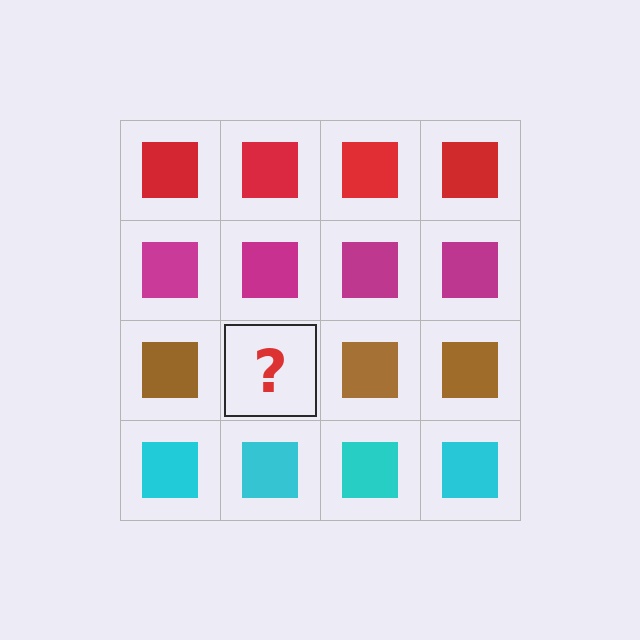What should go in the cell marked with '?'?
The missing cell should contain a brown square.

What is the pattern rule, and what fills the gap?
The rule is that each row has a consistent color. The gap should be filled with a brown square.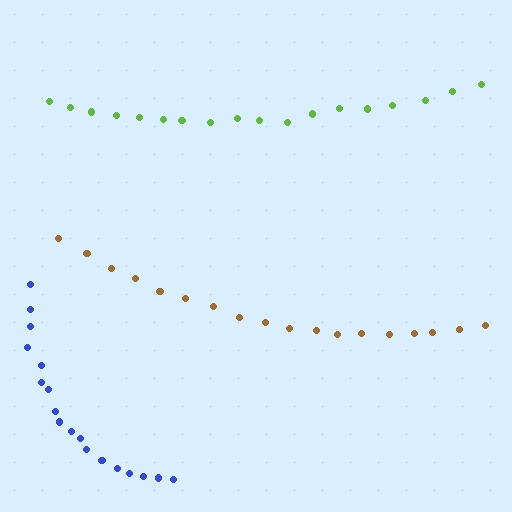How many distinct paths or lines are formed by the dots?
There are 3 distinct paths.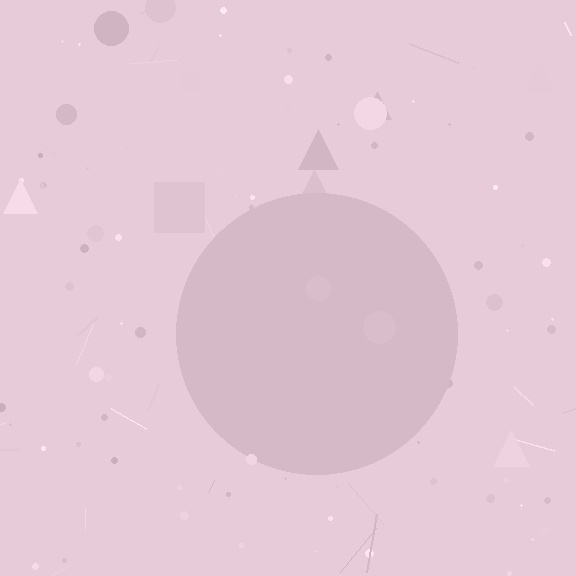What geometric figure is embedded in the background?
A circle is embedded in the background.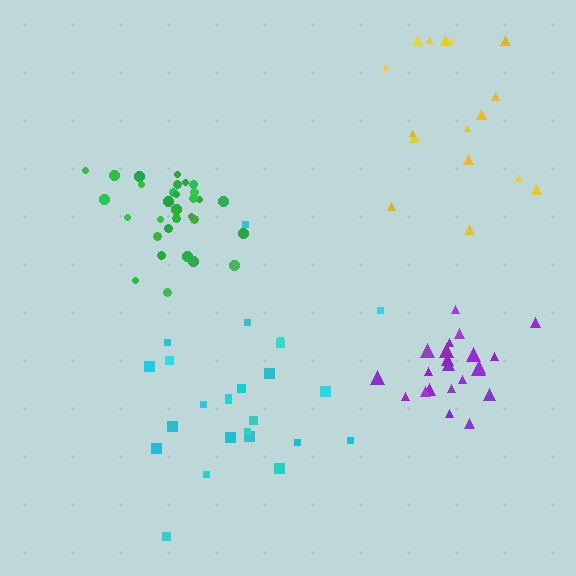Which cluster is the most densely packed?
Purple.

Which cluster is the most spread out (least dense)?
Yellow.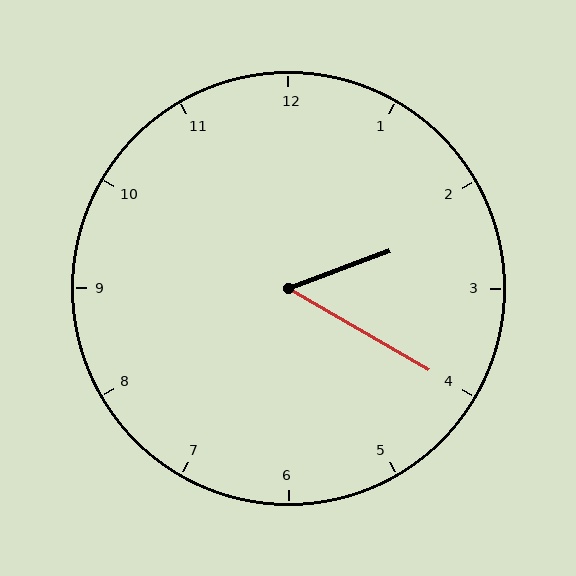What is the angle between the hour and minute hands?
Approximately 50 degrees.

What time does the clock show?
2:20.